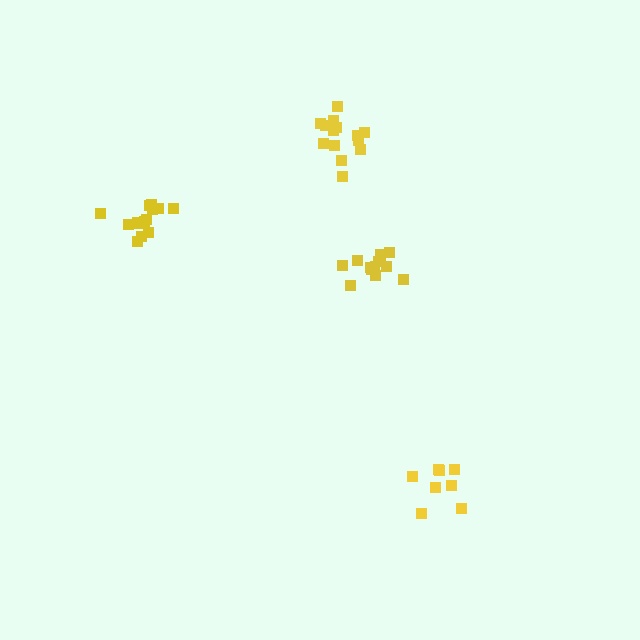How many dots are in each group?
Group 1: 14 dots, Group 2: 8 dots, Group 3: 13 dots, Group 4: 14 dots (49 total).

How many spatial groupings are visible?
There are 4 spatial groupings.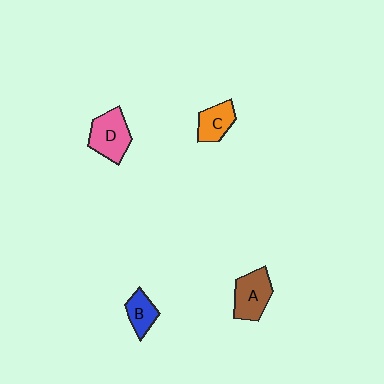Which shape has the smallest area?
Shape B (blue).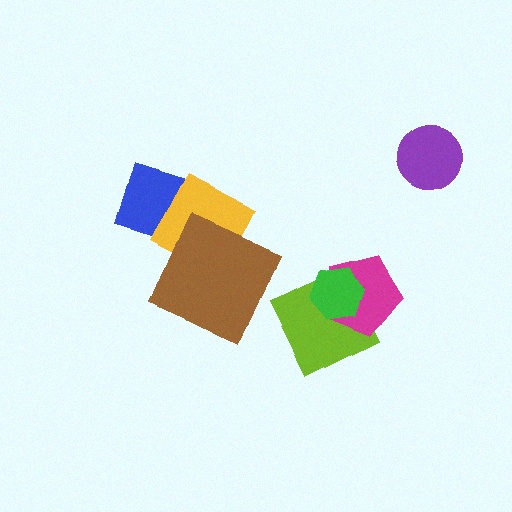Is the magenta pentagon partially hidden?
Yes, it is partially covered by another shape.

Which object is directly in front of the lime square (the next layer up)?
The magenta pentagon is directly in front of the lime square.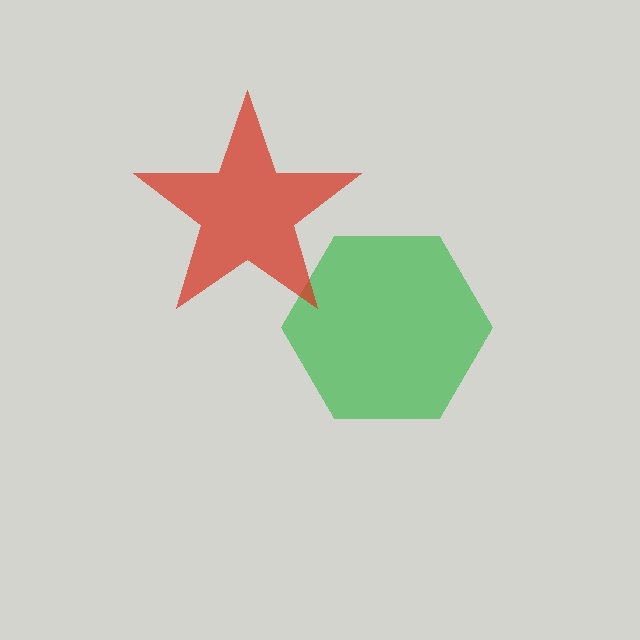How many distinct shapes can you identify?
There are 2 distinct shapes: a green hexagon, a red star.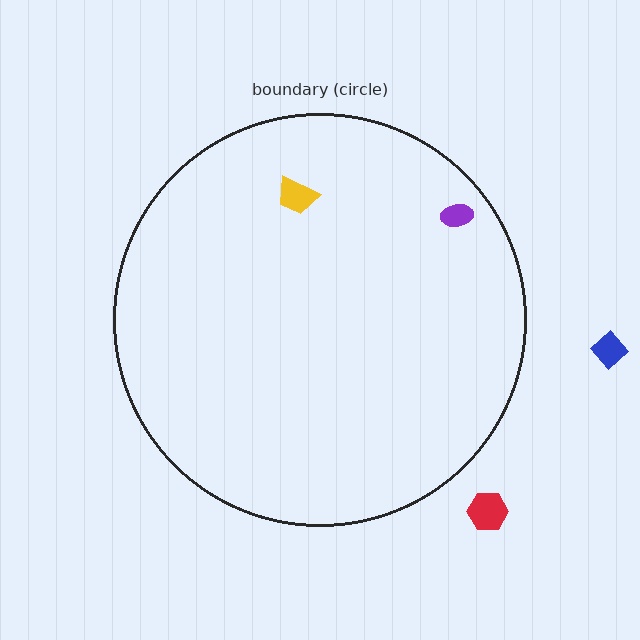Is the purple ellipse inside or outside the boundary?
Inside.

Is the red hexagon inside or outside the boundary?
Outside.